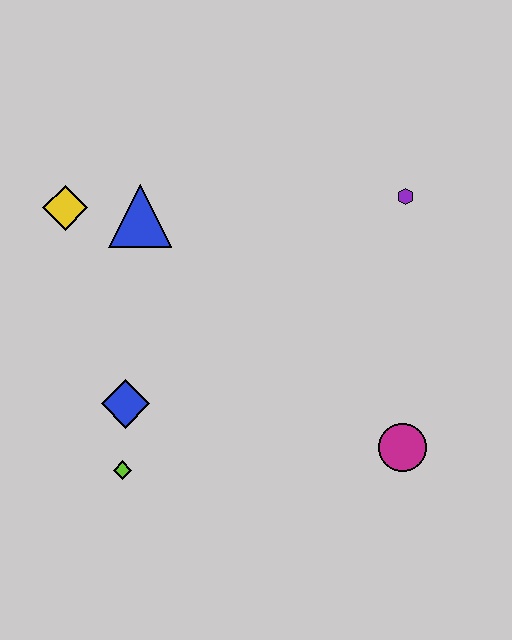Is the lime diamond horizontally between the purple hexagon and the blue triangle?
No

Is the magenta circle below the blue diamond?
Yes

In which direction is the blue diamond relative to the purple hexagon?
The blue diamond is to the left of the purple hexagon.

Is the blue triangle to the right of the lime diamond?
Yes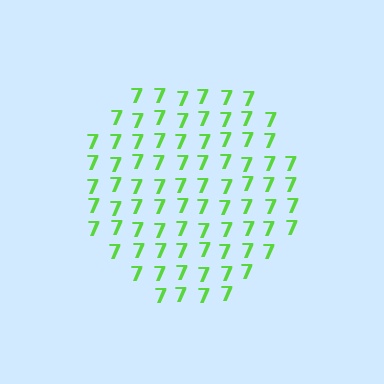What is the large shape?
The large shape is a circle.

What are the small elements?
The small elements are digit 7's.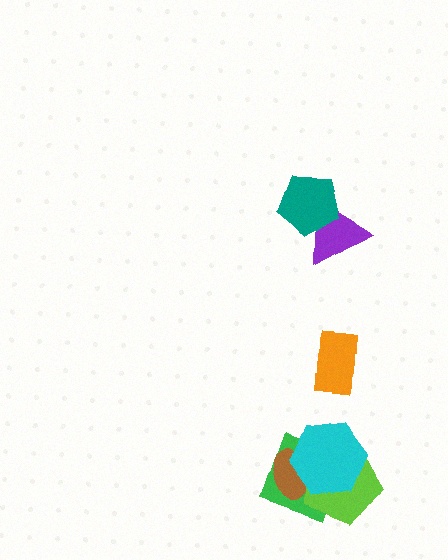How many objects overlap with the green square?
3 objects overlap with the green square.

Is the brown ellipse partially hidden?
Yes, it is partially covered by another shape.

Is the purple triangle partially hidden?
Yes, it is partially covered by another shape.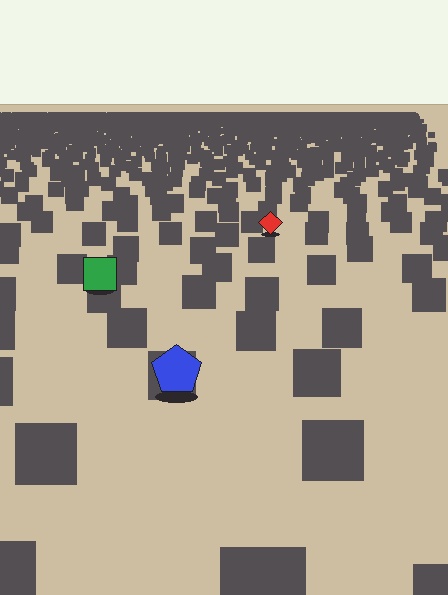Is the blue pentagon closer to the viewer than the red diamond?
Yes. The blue pentagon is closer — you can tell from the texture gradient: the ground texture is coarser near it.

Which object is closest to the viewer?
The blue pentagon is closest. The texture marks near it are larger and more spread out.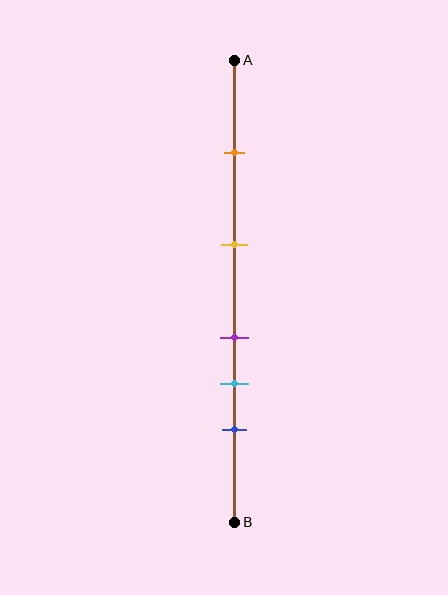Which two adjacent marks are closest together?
The purple and cyan marks are the closest adjacent pair.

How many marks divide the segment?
There are 5 marks dividing the segment.